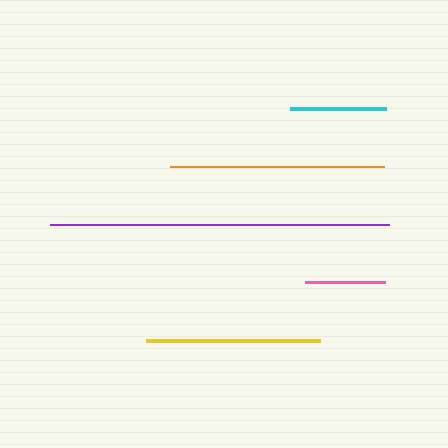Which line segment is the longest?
The purple line is the longest at approximately 340 pixels.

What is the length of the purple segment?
The purple segment is approximately 340 pixels long.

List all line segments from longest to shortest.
From longest to shortest: purple, orange, yellow, cyan, pink.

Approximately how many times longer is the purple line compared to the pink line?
The purple line is approximately 4.2 times the length of the pink line.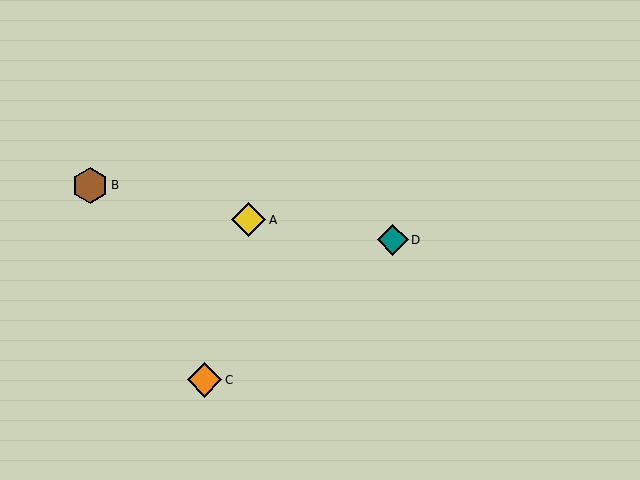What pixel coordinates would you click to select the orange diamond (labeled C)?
Click at (204, 380) to select the orange diamond C.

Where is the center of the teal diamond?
The center of the teal diamond is at (393, 240).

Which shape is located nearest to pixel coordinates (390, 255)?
The teal diamond (labeled D) at (393, 240) is nearest to that location.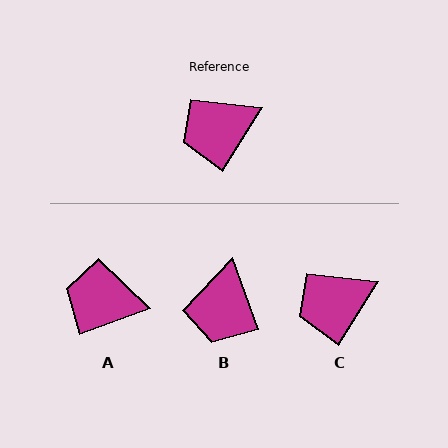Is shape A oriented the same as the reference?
No, it is off by about 37 degrees.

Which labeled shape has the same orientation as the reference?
C.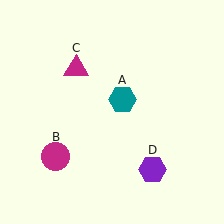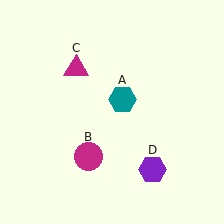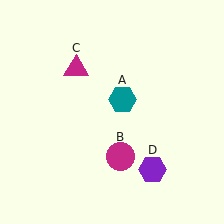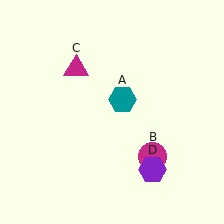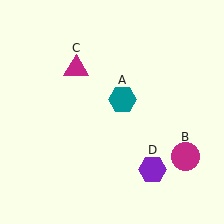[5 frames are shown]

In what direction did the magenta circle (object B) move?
The magenta circle (object B) moved right.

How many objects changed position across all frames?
1 object changed position: magenta circle (object B).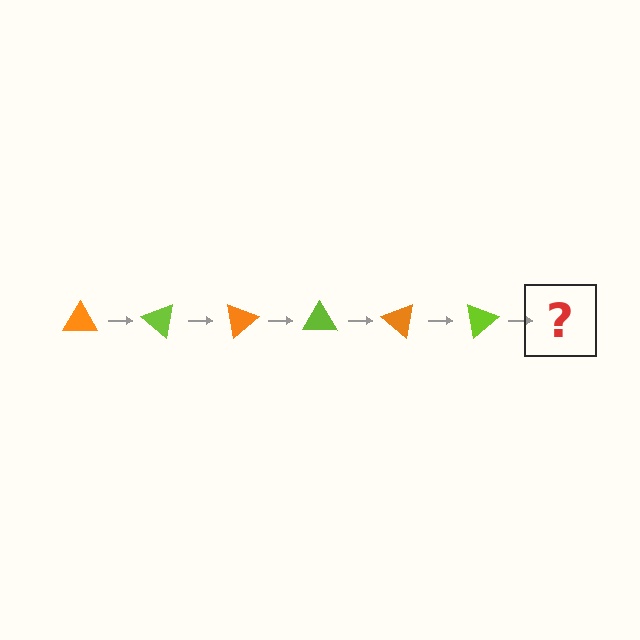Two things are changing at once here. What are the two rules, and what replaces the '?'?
The two rules are that it rotates 40 degrees each step and the color cycles through orange and lime. The '?' should be an orange triangle, rotated 240 degrees from the start.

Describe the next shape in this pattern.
It should be an orange triangle, rotated 240 degrees from the start.